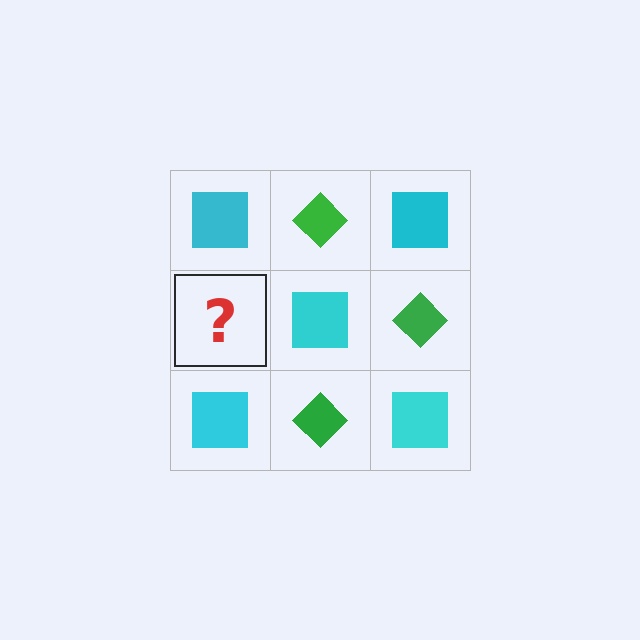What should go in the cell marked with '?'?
The missing cell should contain a green diamond.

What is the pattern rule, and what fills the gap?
The rule is that it alternates cyan square and green diamond in a checkerboard pattern. The gap should be filled with a green diamond.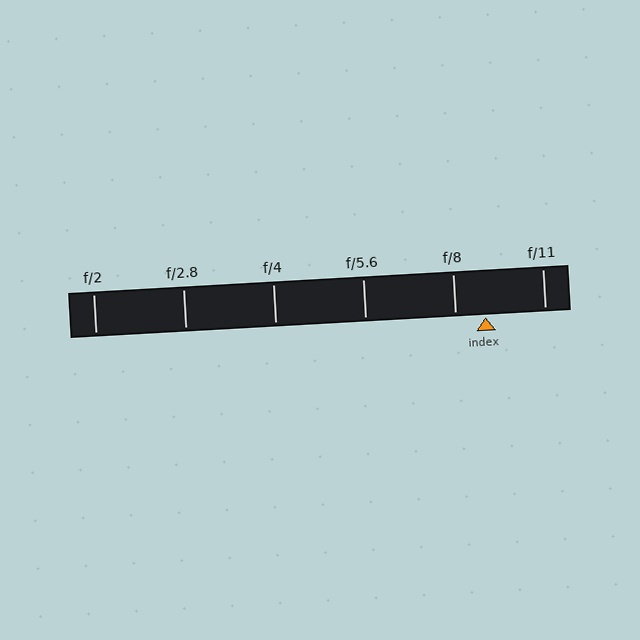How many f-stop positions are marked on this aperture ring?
There are 6 f-stop positions marked.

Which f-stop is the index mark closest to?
The index mark is closest to f/8.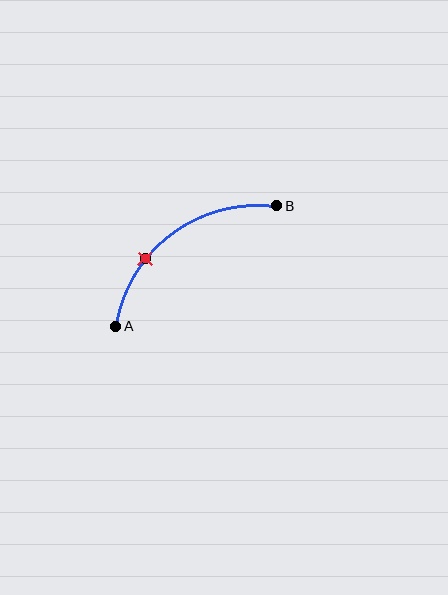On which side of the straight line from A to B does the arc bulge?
The arc bulges above and to the left of the straight line connecting A and B.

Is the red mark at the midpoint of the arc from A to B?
No. The red mark lies on the arc but is closer to endpoint A. The arc midpoint would be at the point on the curve equidistant along the arc from both A and B.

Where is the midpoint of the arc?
The arc midpoint is the point on the curve farthest from the straight line joining A and B. It sits above and to the left of that line.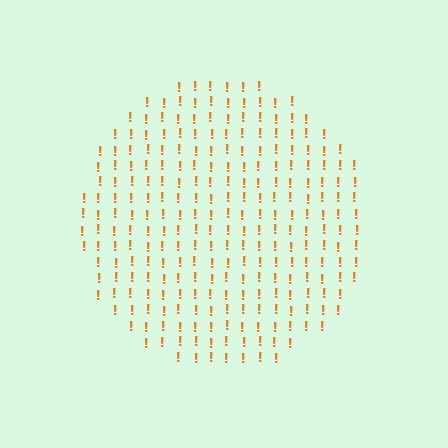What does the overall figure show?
The overall figure shows a circle.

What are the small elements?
The small elements are exclamation marks.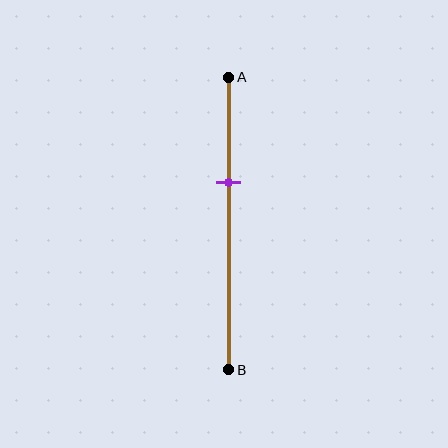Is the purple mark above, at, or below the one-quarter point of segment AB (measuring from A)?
The purple mark is below the one-quarter point of segment AB.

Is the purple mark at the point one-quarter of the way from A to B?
No, the mark is at about 35% from A, not at the 25% one-quarter point.